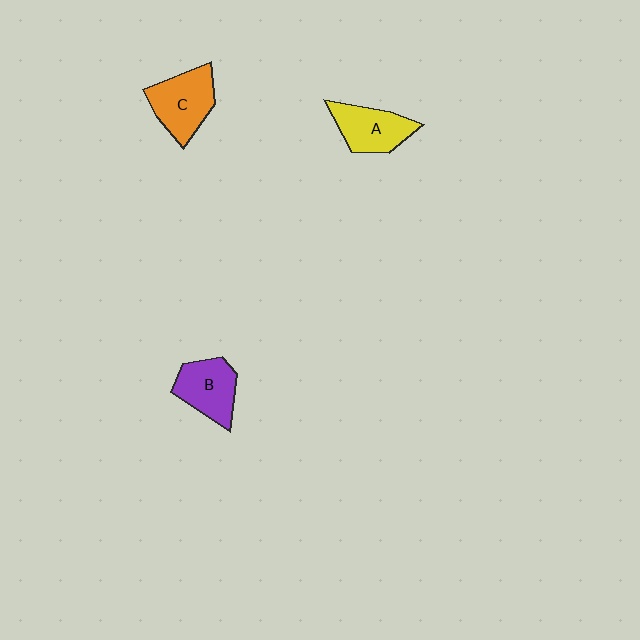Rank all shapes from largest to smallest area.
From largest to smallest: C (orange), B (purple), A (yellow).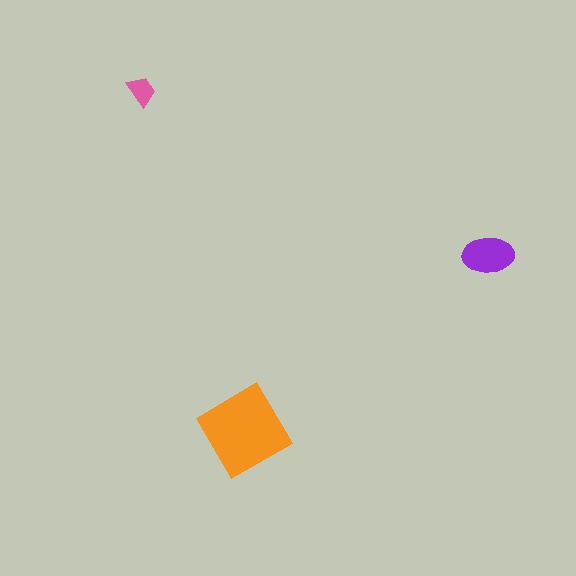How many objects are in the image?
There are 3 objects in the image.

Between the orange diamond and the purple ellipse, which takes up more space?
The orange diamond.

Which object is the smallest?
The pink trapezoid.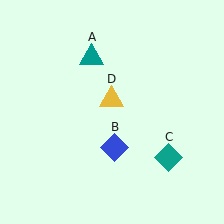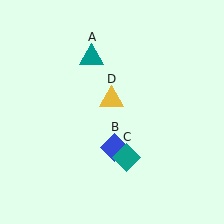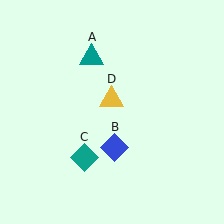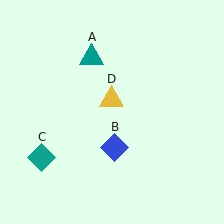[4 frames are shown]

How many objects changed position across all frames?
1 object changed position: teal diamond (object C).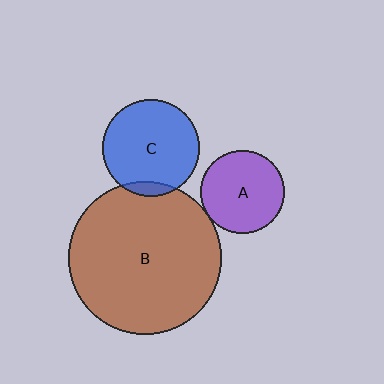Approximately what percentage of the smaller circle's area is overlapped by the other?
Approximately 10%.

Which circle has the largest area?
Circle B (brown).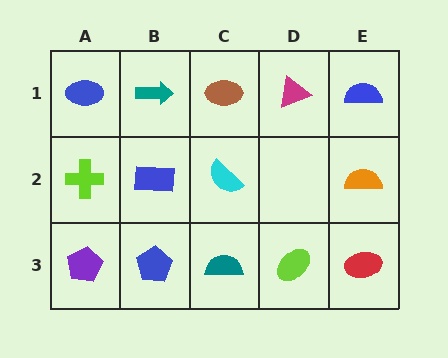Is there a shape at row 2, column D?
No, that cell is empty.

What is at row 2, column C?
A cyan semicircle.